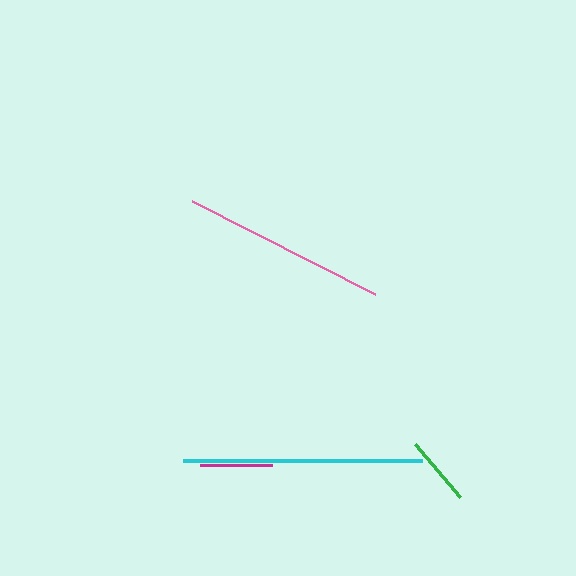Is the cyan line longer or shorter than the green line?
The cyan line is longer than the green line.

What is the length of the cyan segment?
The cyan segment is approximately 239 pixels long.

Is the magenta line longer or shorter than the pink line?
The pink line is longer than the magenta line.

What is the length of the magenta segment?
The magenta segment is approximately 72 pixels long.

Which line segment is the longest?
The cyan line is the longest at approximately 239 pixels.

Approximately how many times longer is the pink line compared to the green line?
The pink line is approximately 3.0 times the length of the green line.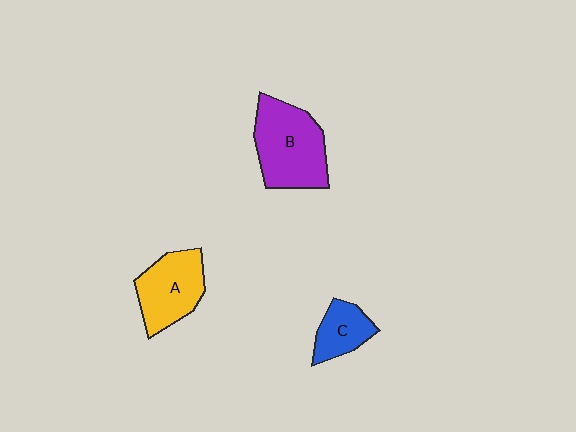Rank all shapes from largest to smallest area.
From largest to smallest: B (purple), A (yellow), C (blue).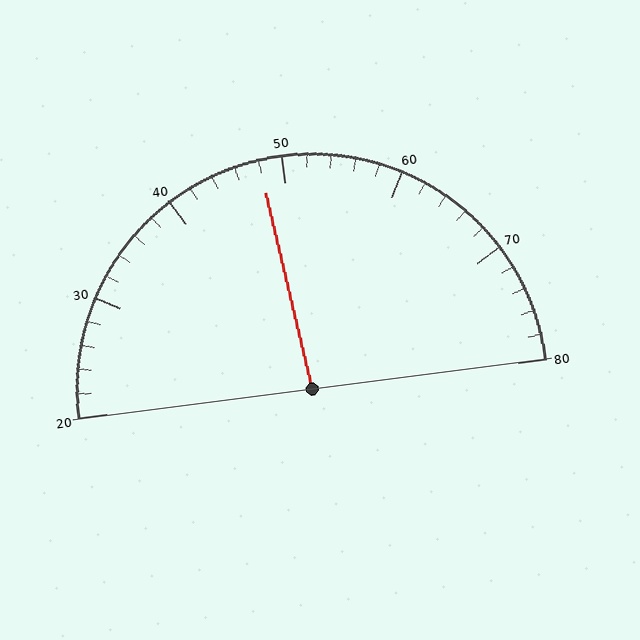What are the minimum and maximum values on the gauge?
The gauge ranges from 20 to 80.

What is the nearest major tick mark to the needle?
The nearest major tick mark is 50.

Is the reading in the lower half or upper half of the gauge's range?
The reading is in the lower half of the range (20 to 80).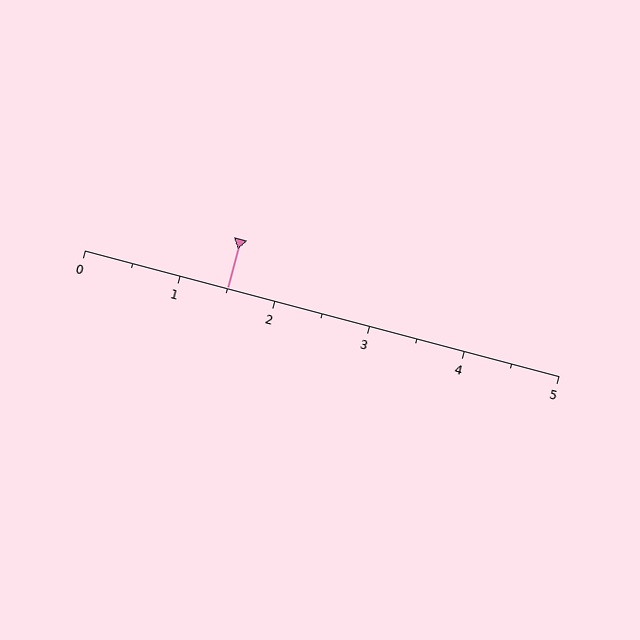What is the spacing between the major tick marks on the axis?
The major ticks are spaced 1 apart.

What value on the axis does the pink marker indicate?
The marker indicates approximately 1.5.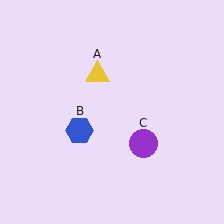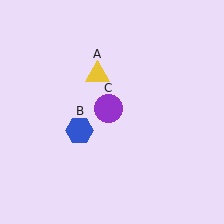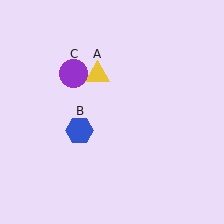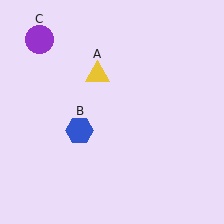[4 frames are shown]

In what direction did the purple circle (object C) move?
The purple circle (object C) moved up and to the left.